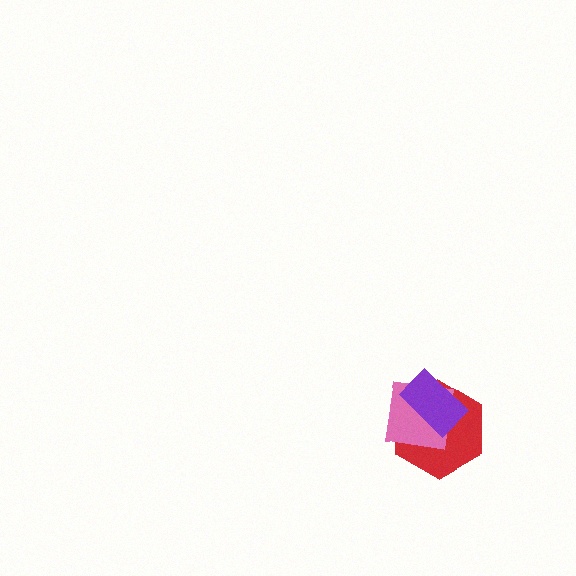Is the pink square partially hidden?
Yes, it is partially covered by another shape.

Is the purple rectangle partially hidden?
No, no other shape covers it.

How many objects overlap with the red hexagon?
2 objects overlap with the red hexagon.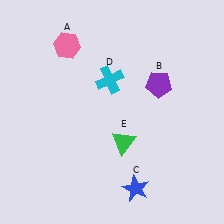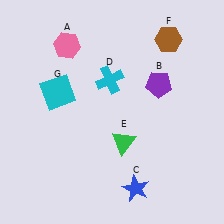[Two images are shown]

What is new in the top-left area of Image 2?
A cyan square (G) was added in the top-left area of Image 2.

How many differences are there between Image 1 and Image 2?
There are 2 differences between the two images.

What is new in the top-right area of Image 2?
A brown hexagon (F) was added in the top-right area of Image 2.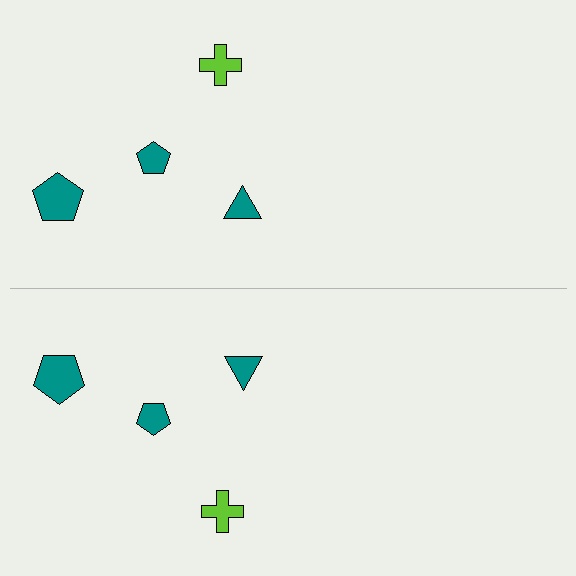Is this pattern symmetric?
Yes, this pattern has bilateral (reflection) symmetry.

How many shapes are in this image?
There are 8 shapes in this image.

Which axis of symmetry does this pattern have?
The pattern has a horizontal axis of symmetry running through the center of the image.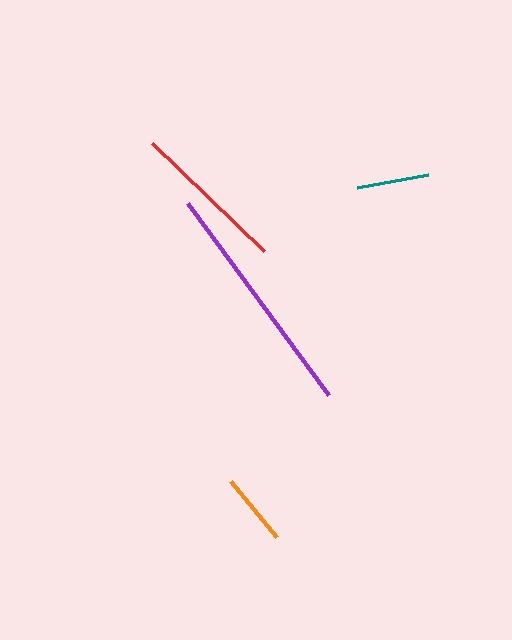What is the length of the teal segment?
The teal segment is approximately 72 pixels long.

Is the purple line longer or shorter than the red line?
The purple line is longer than the red line.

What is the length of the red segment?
The red segment is approximately 155 pixels long.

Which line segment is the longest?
The purple line is the longest at approximately 239 pixels.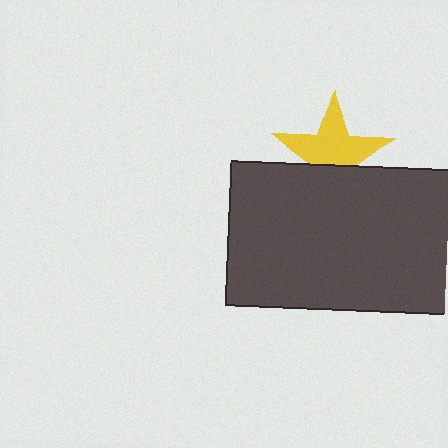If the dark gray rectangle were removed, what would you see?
You would see the complete yellow star.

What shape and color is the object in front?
The object in front is a dark gray rectangle.